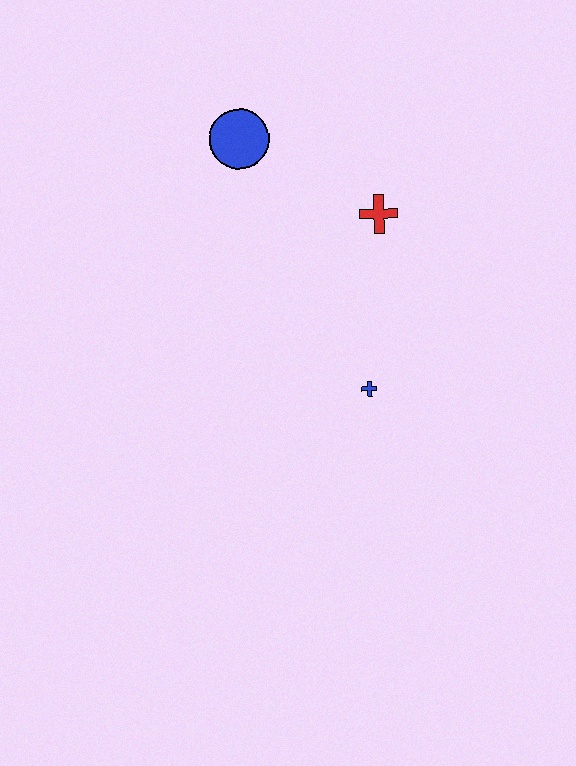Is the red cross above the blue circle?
No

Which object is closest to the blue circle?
The red cross is closest to the blue circle.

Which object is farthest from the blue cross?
The blue circle is farthest from the blue cross.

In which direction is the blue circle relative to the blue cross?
The blue circle is above the blue cross.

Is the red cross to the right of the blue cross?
Yes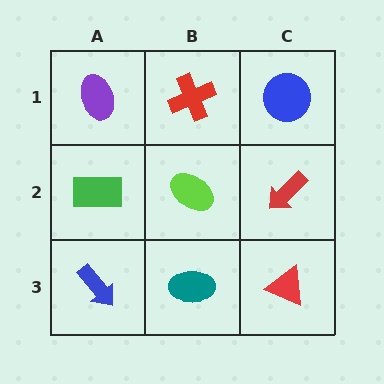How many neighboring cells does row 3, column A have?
2.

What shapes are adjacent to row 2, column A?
A purple ellipse (row 1, column A), a blue arrow (row 3, column A), a lime ellipse (row 2, column B).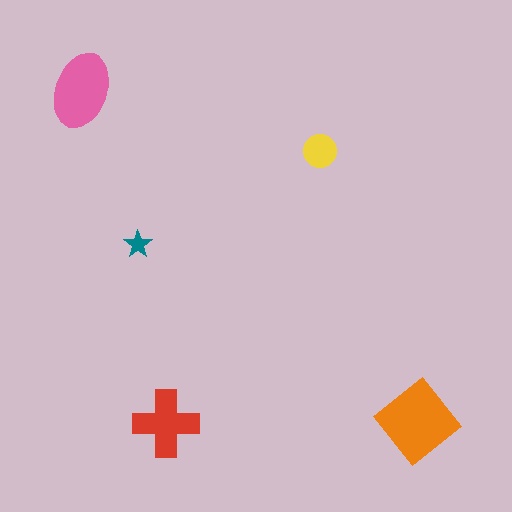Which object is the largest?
The orange diamond.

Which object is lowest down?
The red cross is bottommost.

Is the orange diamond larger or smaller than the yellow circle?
Larger.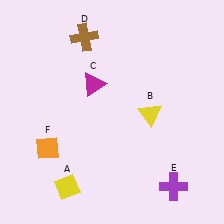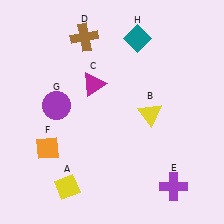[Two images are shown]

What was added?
A purple circle (G), a teal diamond (H) were added in Image 2.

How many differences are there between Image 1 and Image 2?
There are 2 differences between the two images.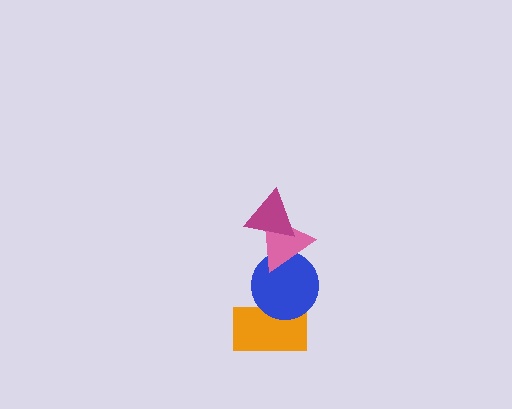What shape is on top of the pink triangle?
The magenta triangle is on top of the pink triangle.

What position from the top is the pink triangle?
The pink triangle is 2nd from the top.